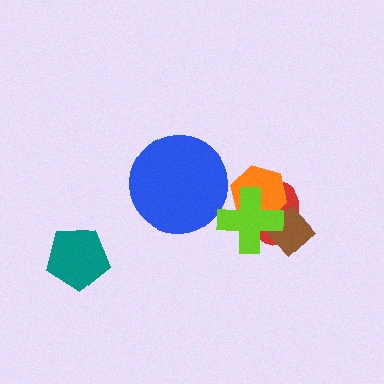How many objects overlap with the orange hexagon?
3 objects overlap with the orange hexagon.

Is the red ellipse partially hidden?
Yes, it is partially covered by another shape.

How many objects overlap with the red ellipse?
3 objects overlap with the red ellipse.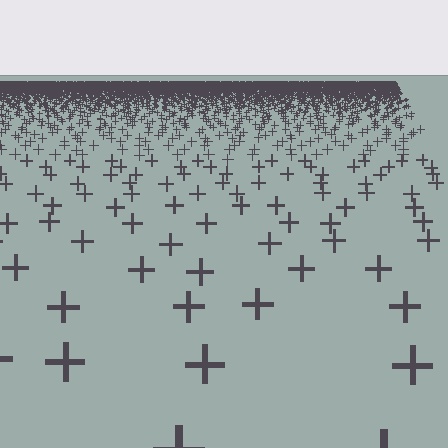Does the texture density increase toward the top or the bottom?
Density increases toward the top.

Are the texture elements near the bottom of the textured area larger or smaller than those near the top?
Larger. Near the bottom, elements are closer to the viewer and appear at a bigger on-screen size.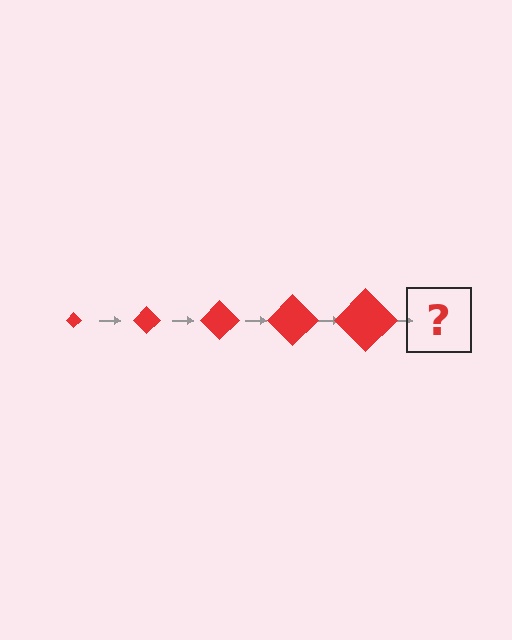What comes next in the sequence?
The next element should be a red diamond, larger than the previous one.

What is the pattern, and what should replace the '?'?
The pattern is that the diamond gets progressively larger each step. The '?' should be a red diamond, larger than the previous one.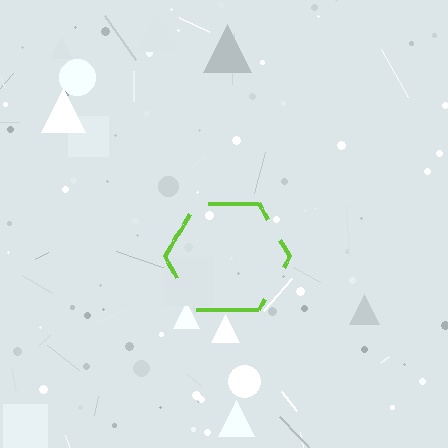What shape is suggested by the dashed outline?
The dashed outline suggests a hexagon.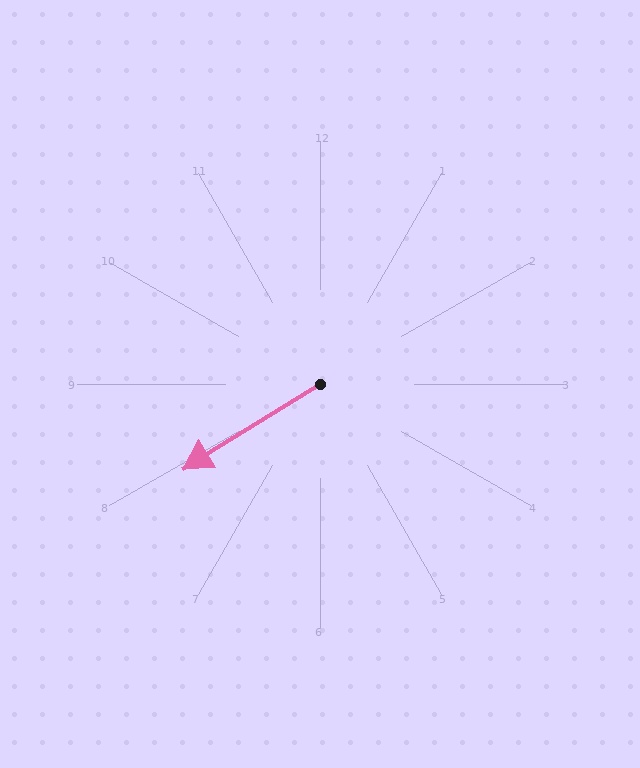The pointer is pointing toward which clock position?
Roughly 8 o'clock.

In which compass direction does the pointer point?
Southwest.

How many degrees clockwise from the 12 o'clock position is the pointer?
Approximately 238 degrees.